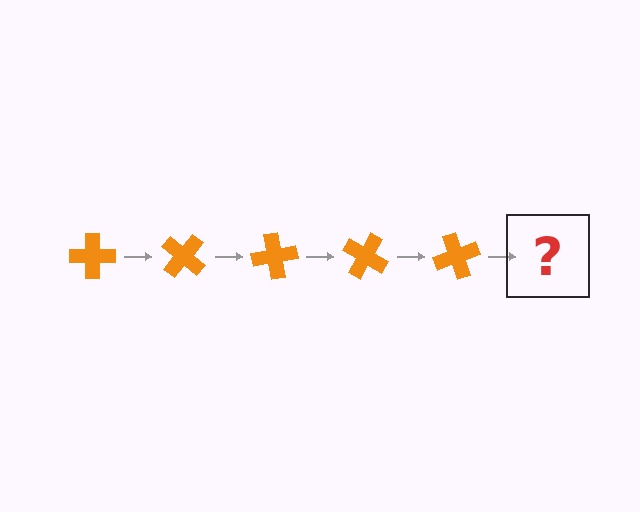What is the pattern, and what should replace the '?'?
The pattern is that the cross rotates 40 degrees each step. The '?' should be an orange cross rotated 200 degrees.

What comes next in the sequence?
The next element should be an orange cross rotated 200 degrees.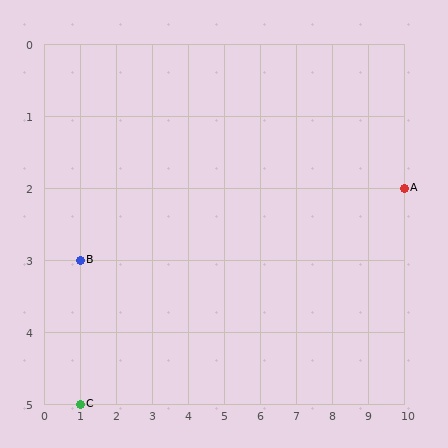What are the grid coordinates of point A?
Point A is at grid coordinates (10, 2).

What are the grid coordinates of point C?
Point C is at grid coordinates (1, 5).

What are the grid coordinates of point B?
Point B is at grid coordinates (1, 3).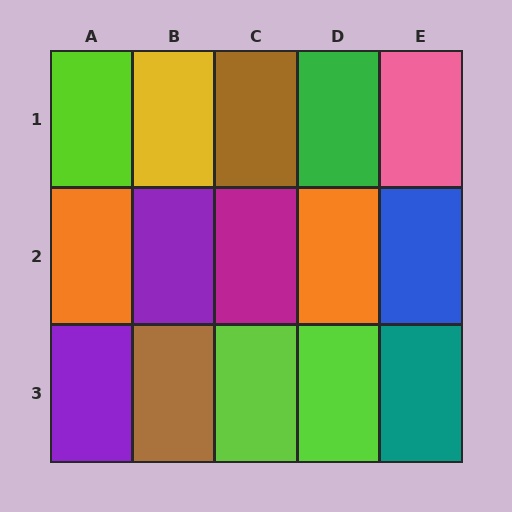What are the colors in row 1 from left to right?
Lime, yellow, brown, green, pink.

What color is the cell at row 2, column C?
Magenta.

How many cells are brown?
2 cells are brown.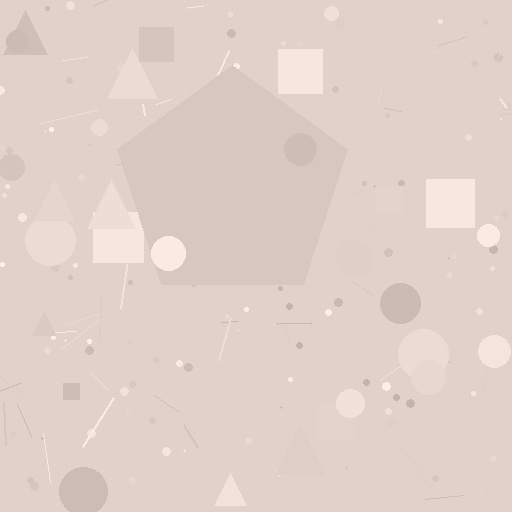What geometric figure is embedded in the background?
A pentagon is embedded in the background.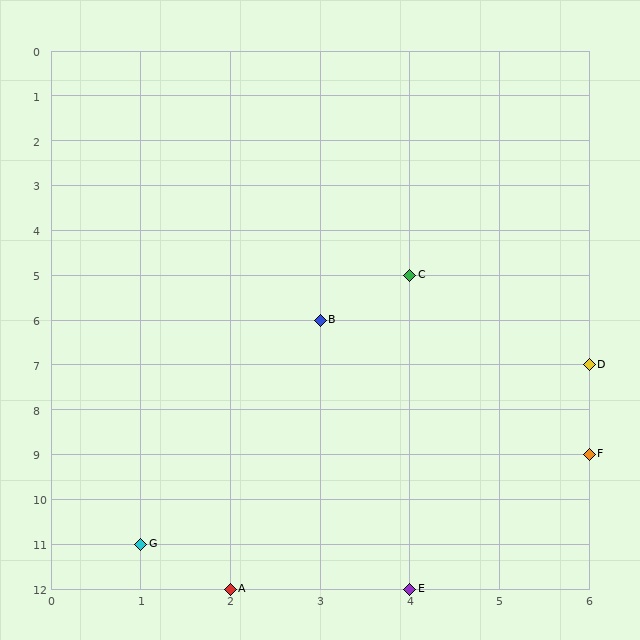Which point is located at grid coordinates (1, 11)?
Point G is at (1, 11).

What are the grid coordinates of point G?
Point G is at grid coordinates (1, 11).